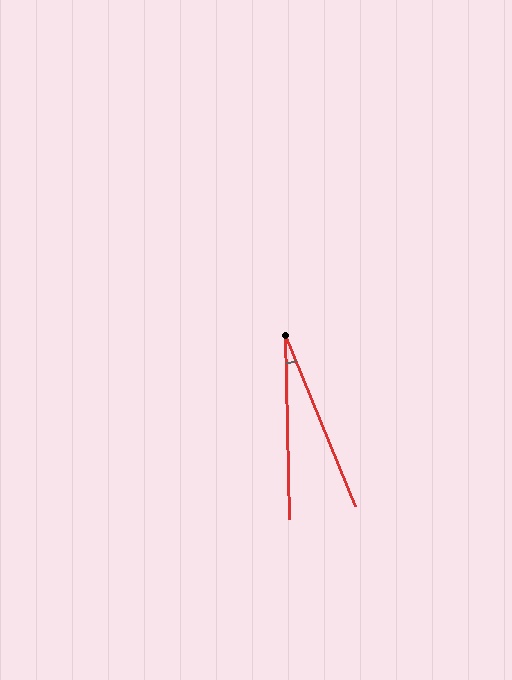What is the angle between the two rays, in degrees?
Approximately 21 degrees.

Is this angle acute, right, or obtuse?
It is acute.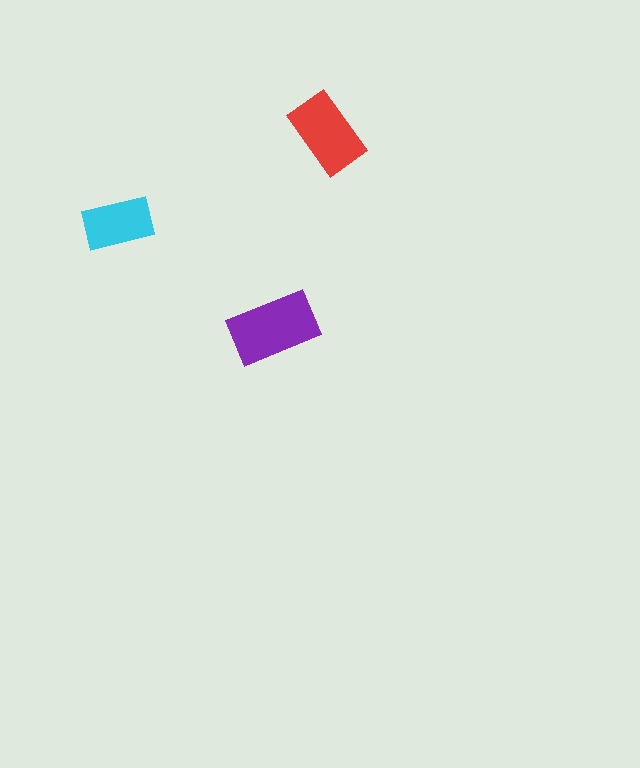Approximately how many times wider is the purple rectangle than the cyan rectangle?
About 1.5 times wider.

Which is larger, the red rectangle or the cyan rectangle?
The red one.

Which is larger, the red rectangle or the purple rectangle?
The purple one.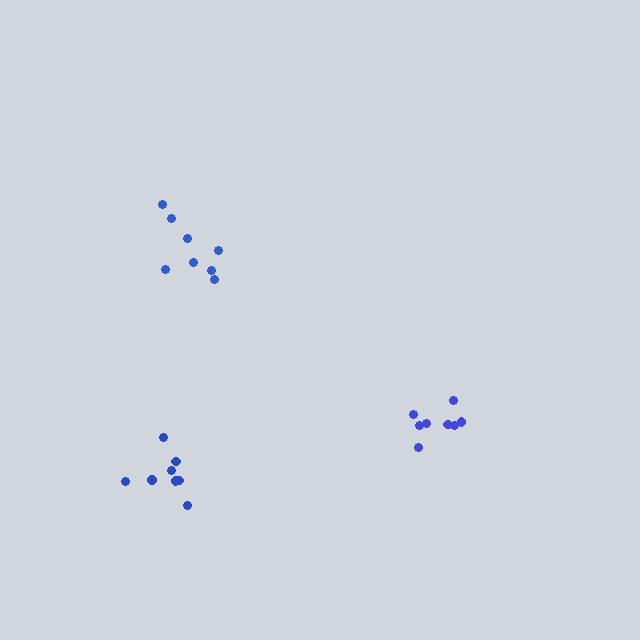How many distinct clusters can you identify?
There are 3 distinct clusters.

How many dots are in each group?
Group 1: 8 dots, Group 2: 8 dots, Group 3: 8 dots (24 total).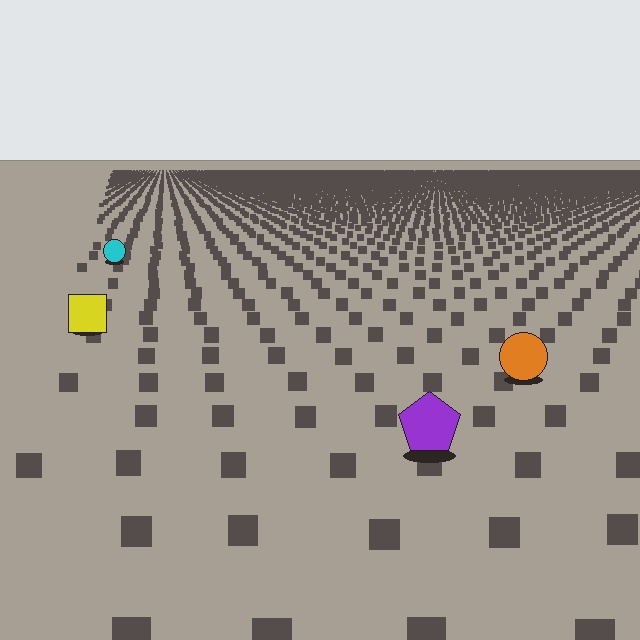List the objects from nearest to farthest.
From nearest to farthest: the purple pentagon, the orange circle, the yellow square, the cyan circle.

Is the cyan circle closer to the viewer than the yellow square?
No. The yellow square is closer — you can tell from the texture gradient: the ground texture is coarser near it.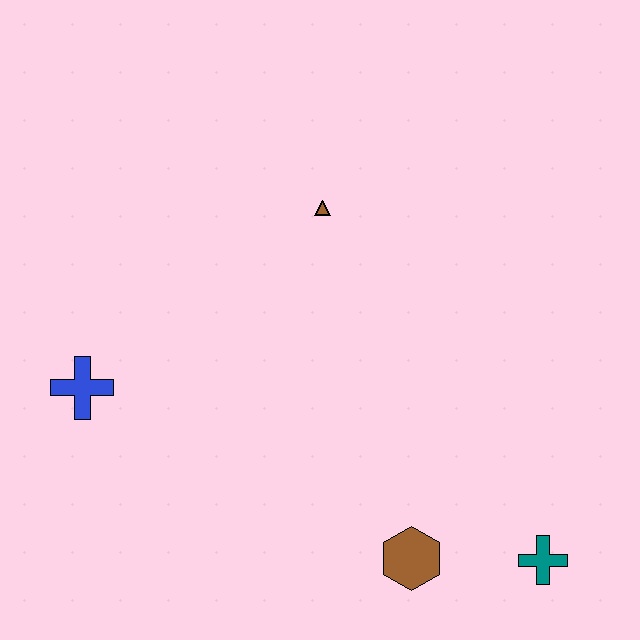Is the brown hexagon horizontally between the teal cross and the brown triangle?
Yes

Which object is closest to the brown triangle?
The blue cross is closest to the brown triangle.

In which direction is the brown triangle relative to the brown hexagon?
The brown triangle is above the brown hexagon.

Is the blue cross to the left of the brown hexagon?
Yes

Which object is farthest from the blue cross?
The teal cross is farthest from the blue cross.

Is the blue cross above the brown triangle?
No